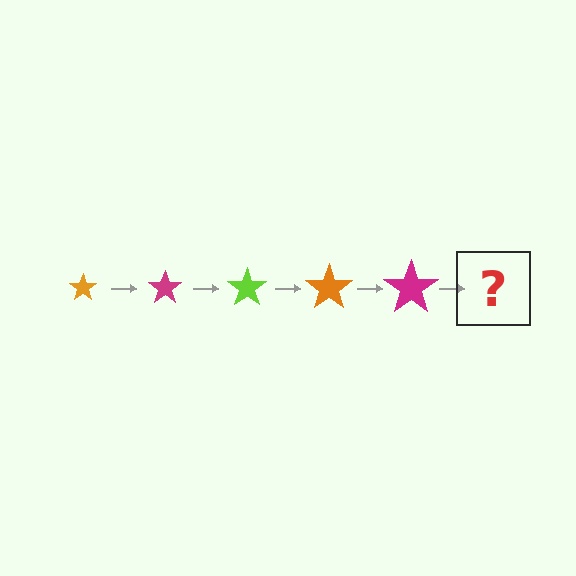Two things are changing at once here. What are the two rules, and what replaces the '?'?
The two rules are that the star grows larger each step and the color cycles through orange, magenta, and lime. The '?' should be a lime star, larger than the previous one.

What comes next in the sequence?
The next element should be a lime star, larger than the previous one.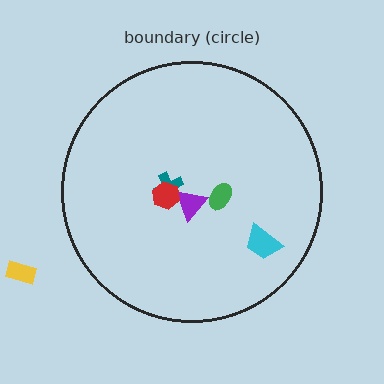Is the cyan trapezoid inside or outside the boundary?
Inside.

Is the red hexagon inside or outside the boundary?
Inside.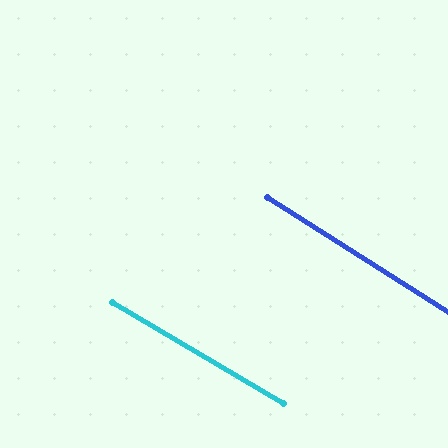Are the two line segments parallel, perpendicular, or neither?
Parallel — their directions differ by only 1.5°.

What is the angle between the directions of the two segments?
Approximately 2 degrees.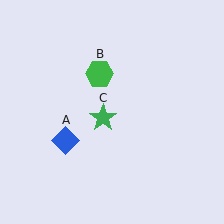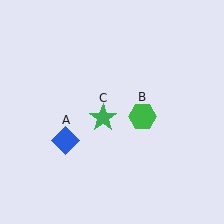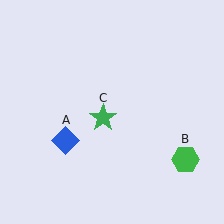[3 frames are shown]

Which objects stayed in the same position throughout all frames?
Blue diamond (object A) and green star (object C) remained stationary.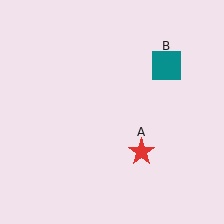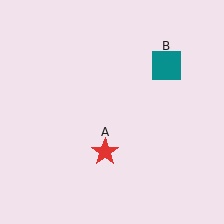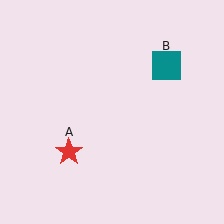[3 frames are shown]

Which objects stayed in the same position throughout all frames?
Teal square (object B) remained stationary.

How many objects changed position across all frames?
1 object changed position: red star (object A).